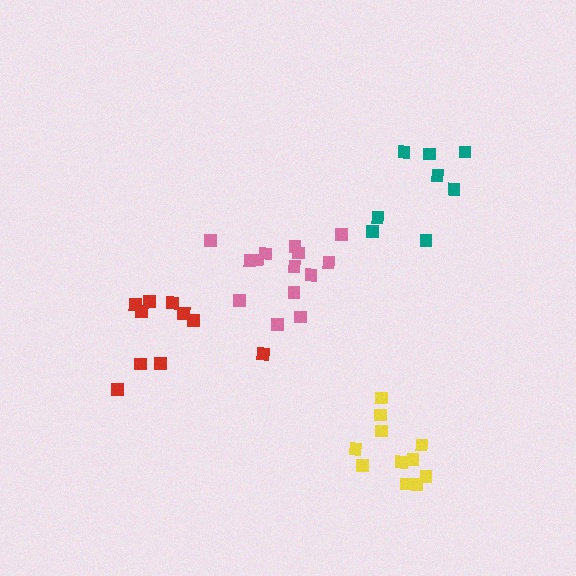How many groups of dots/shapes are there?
There are 4 groups.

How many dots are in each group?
Group 1: 10 dots, Group 2: 8 dots, Group 3: 11 dots, Group 4: 14 dots (43 total).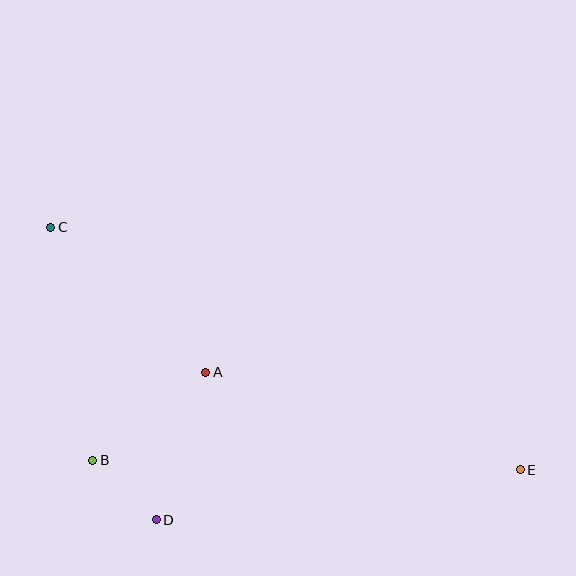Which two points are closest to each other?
Points B and D are closest to each other.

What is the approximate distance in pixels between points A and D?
The distance between A and D is approximately 156 pixels.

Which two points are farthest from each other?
Points C and E are farthest from each other.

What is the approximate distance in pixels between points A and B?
The distance between A and B is approximately 143 pixels.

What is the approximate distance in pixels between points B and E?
The distance between B and E is approximately 427 pixels.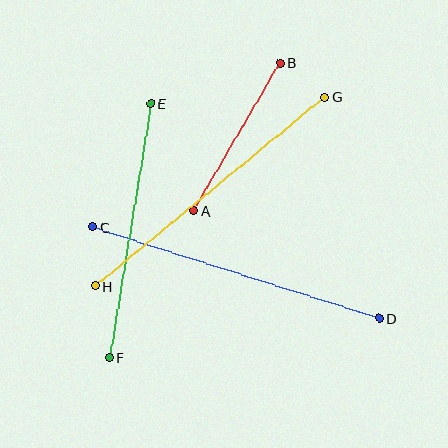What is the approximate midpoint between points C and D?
The midpoint is at approximately (236, 273) pixels.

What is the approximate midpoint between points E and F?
The midpoint is at approximately (130, 231) pixels.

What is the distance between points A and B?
The distance is approximately 171 pixels.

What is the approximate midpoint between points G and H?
The midpoint is at approximately (210, 192) pixels.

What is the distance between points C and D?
The distance is approximately 301 pixels.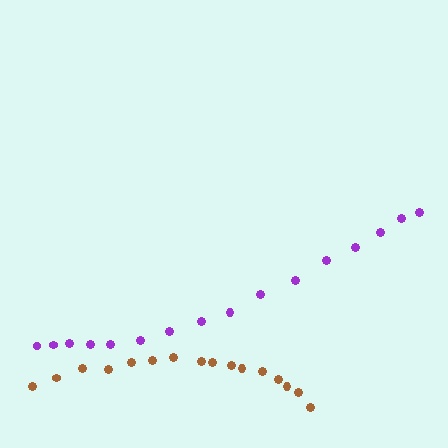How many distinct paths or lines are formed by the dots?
There are 2 distinct paths.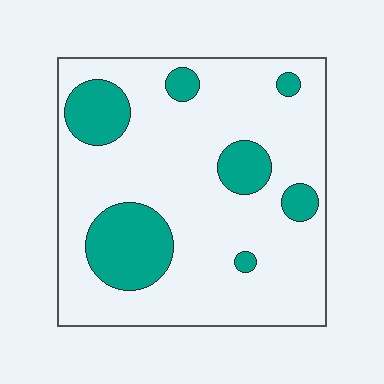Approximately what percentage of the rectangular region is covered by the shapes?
Approximately 20%.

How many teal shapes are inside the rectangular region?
7.